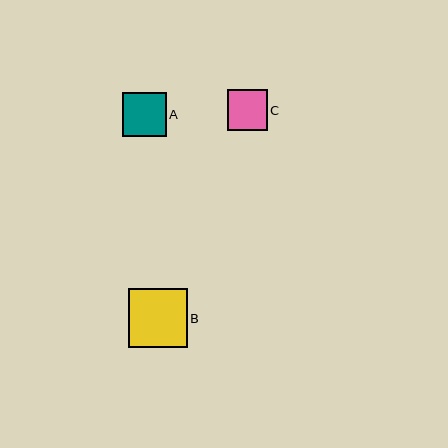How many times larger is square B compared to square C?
Square B is approximately 1.5 times the size of square C.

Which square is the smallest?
Square C is the smallest with a size of approximately 40 pixels.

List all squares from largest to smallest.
From largest to smallest: B, A, C.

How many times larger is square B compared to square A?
Square B is approximately 1.3 times the size of square A.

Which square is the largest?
Square B is the largest with a size of approximately 59 pixels.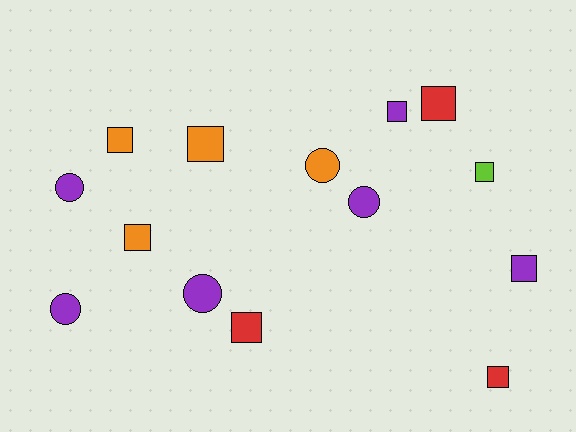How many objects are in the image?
There are 14 objects.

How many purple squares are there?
There are 2 purple squares.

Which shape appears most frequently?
Square, with 9 objects.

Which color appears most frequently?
Purple, with 6 objects.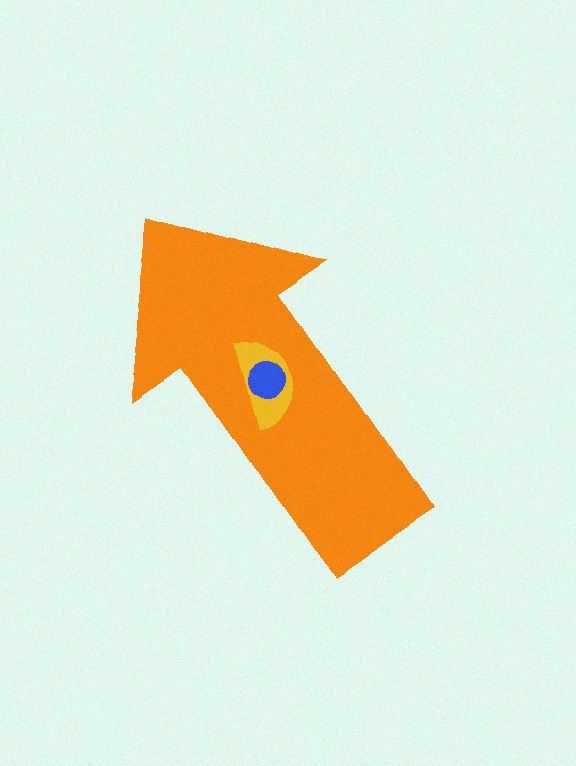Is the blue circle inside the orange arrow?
Yes.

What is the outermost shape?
The orange arrow.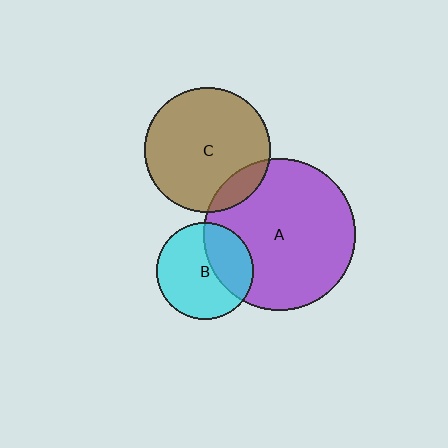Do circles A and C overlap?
Yes.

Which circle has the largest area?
Circle A (purple).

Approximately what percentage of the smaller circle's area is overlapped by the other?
Approximately 15%.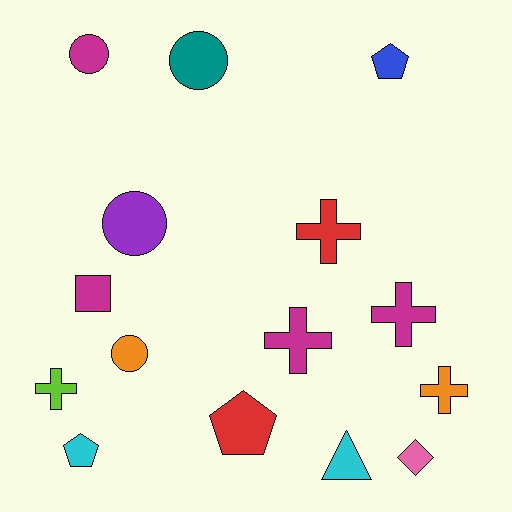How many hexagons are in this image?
There are no hexagons.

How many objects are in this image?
There are 15 objects.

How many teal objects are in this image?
There is 1 teal object.